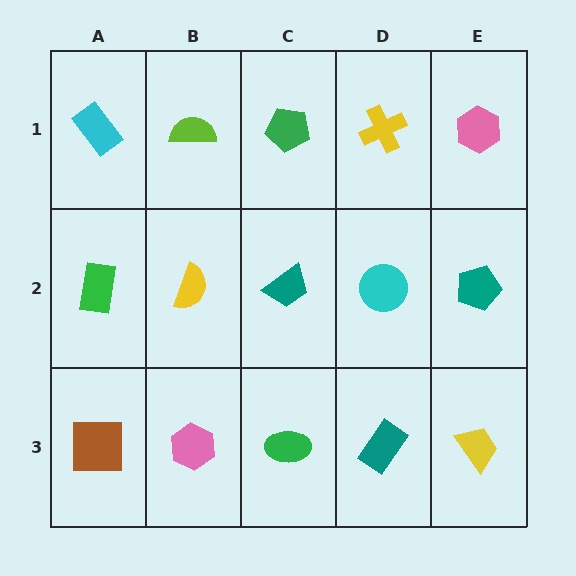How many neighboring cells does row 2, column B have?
4.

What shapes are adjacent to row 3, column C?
A teal trapezoid (row 2, column C), a pink hexagon (row 3, column B), a teal rectangle (row 3, column D).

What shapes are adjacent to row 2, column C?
A green pentagon (row 1, column C), a green ellipse (row 3, column C), a yellow semicircle (row 2, column B), a cyan circle (row 2, column D).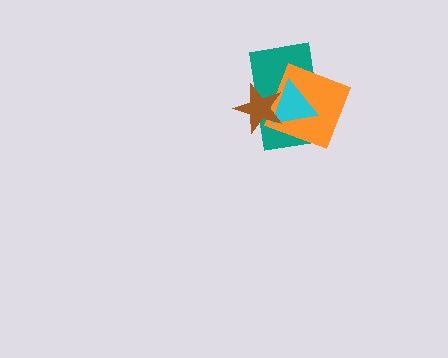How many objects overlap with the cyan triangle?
3 objects overlap with the cyan triangle.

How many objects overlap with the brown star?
3 objects overlap with the brown star.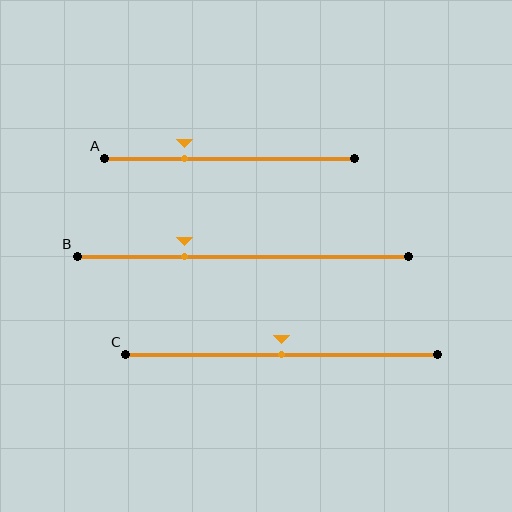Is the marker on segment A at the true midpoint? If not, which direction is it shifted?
No, the marker on segment A is shifted to the left by about 18% of the segment length.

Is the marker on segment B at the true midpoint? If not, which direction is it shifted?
No, the marker on segment B is shifted to the left by about 18% of the segment length.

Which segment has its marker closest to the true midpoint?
Segment C has its marker closest to the true midpoint.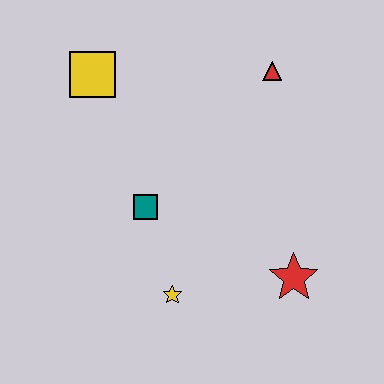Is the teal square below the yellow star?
No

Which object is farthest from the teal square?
The red triangle is farthest from the teal square.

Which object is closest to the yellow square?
The teal square is closest to the yellow square.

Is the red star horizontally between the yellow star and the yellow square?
No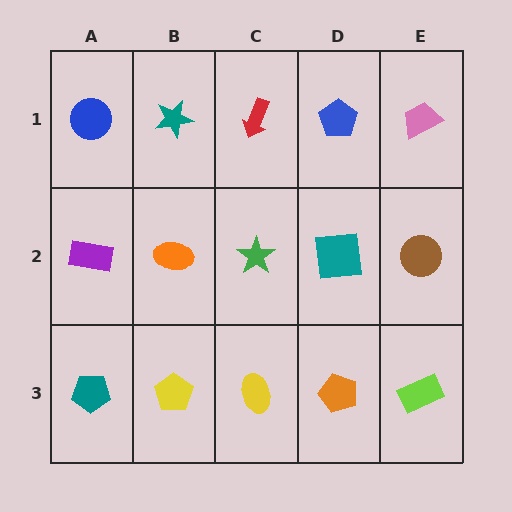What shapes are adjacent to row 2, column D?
A blue pentagon (row 1, column D), an orange pentagon (row 3, column D), a green star (row 2, column C), a brown circle (row 2, column E).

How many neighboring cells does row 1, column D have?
3.